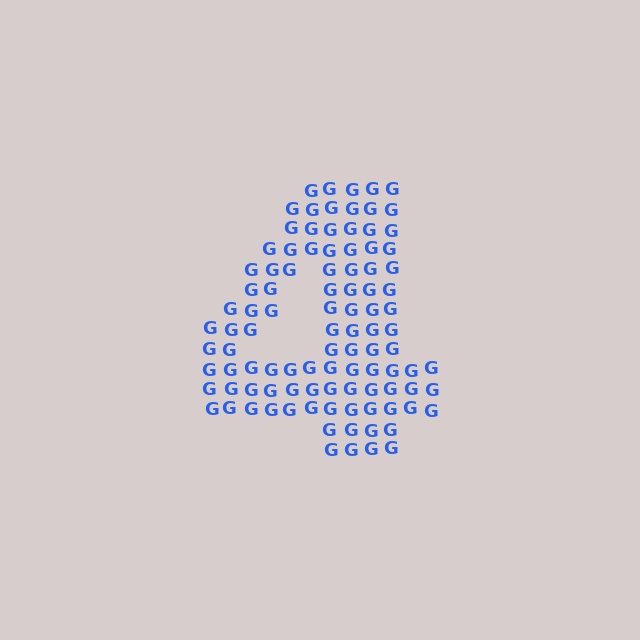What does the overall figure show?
The overall figure shows the digit 4.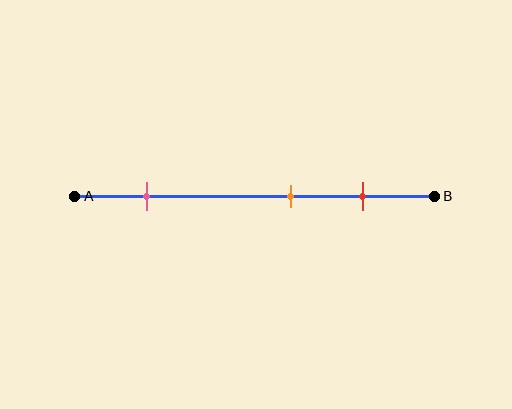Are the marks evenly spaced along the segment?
No, the marks are not evenly spaced.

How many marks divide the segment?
There are 3 marks dividing the segment.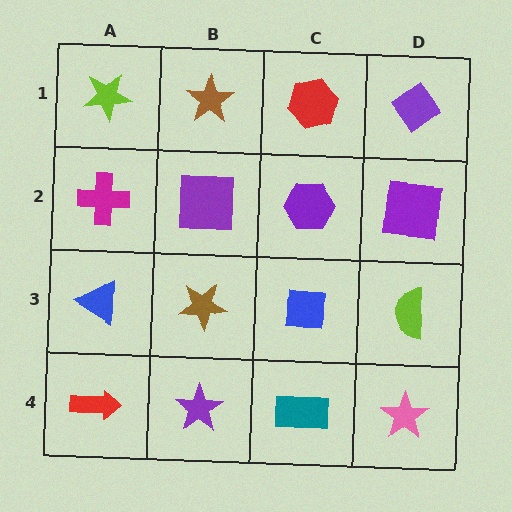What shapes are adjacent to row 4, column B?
A brown star (row 3, column B), a red arrow (row 4, column A), a teal rectangle (row 4, column C).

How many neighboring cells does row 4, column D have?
2.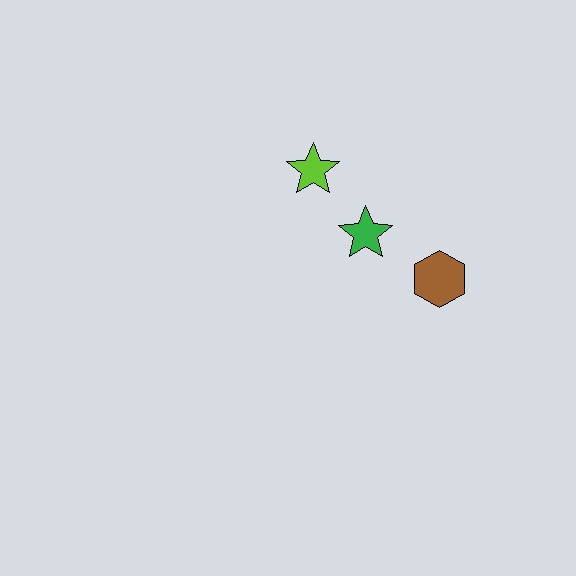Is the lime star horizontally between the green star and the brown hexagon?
No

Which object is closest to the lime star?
The green star is closest to the lime star.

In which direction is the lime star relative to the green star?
The lime star is above the green star.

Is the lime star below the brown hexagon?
No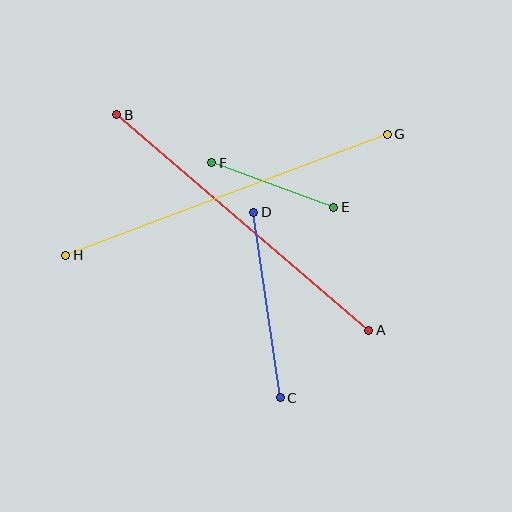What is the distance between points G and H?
The distance is approximately 344 pixels.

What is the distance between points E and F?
The distance is approximately 130 pixels.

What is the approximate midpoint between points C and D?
The midpoint is at approximately (267, 305) pixels.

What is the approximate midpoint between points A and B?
The midpoint is at approximately (243, 222) pixels.